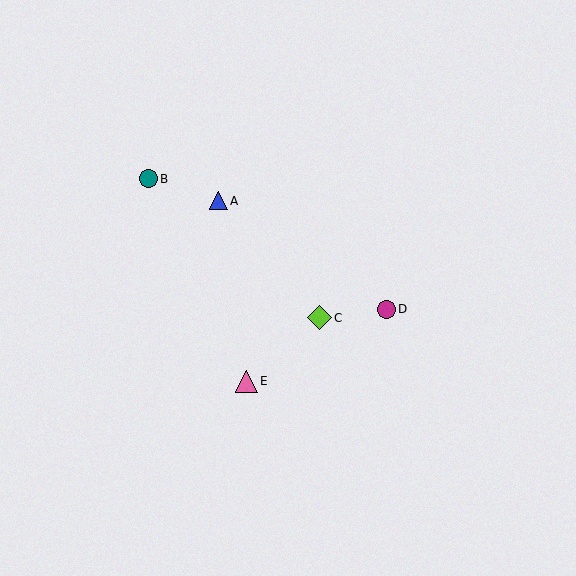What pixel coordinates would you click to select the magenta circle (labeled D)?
Click at (387, 309) to select the magenta circle D.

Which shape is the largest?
The lime diamond (labeled C) is the largest.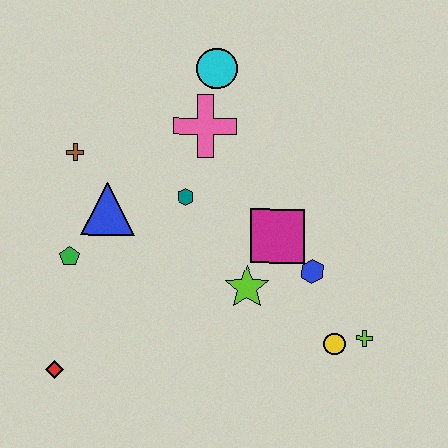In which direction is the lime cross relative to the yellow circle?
The lime cross is to the right of the yellow circle.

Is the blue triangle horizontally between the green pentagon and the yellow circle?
Yes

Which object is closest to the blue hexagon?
The magenta square is closest to the blue hexagon.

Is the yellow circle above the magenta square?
No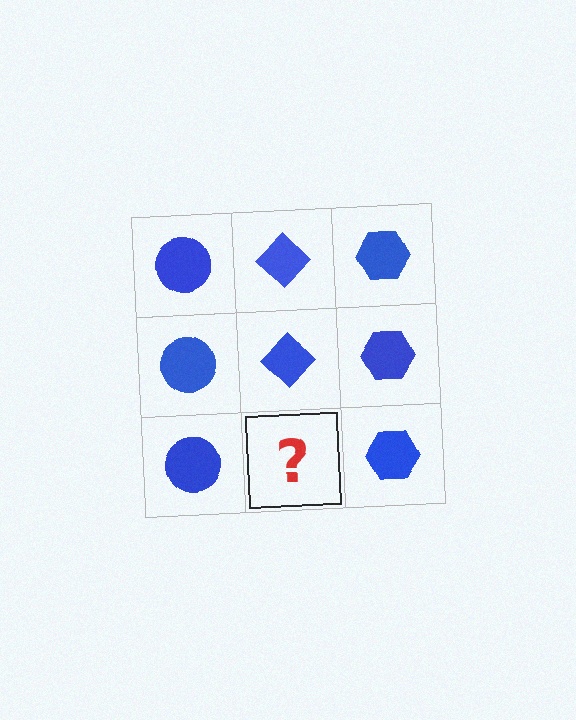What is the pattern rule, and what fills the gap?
The rule is that each column has a consistent shape. The gap should be filled with a blue diamond.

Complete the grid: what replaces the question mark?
The question mark should be replaced with a blue diamond.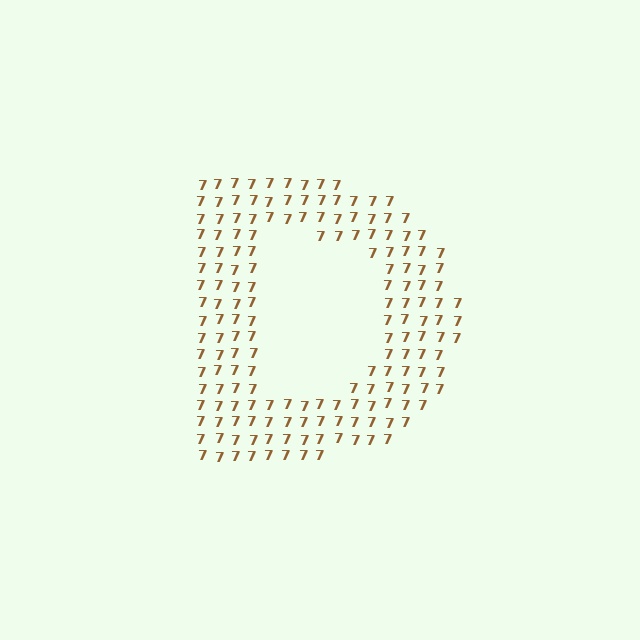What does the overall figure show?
The overall figure shows the letter D.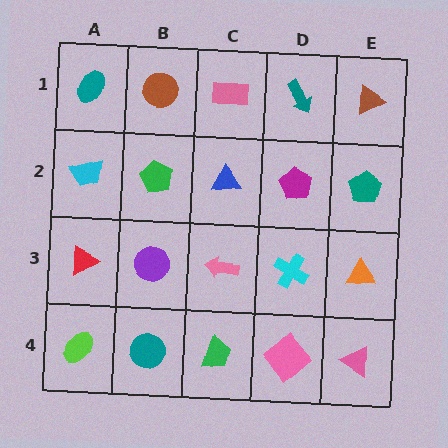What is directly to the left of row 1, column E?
A teal arrow.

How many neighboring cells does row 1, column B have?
3.